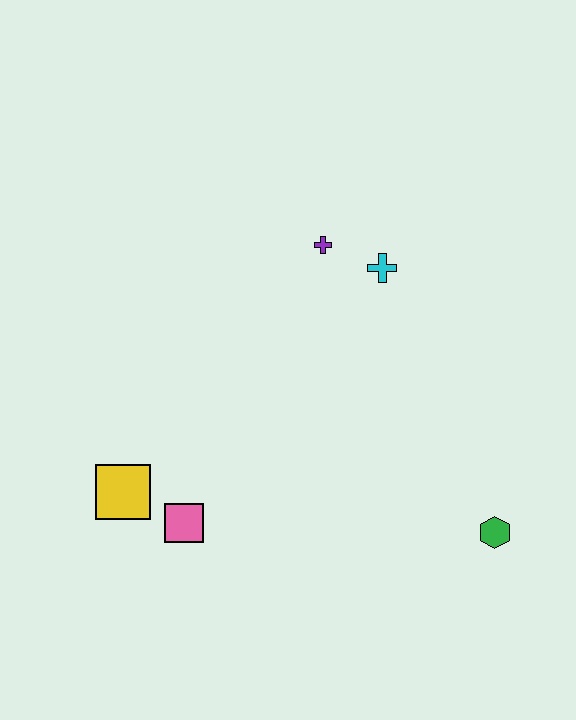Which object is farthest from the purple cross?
The green hexagon is farthest from the purple cross.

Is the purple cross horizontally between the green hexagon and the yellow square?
Yes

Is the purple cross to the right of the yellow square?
Yes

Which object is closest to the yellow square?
The pink square is closest to the yellow square.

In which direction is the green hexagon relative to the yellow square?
The green hexagon is to the right of the yellow square.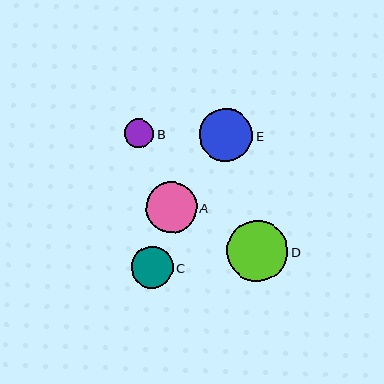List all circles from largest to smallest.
From largest to smallest: D, E, A, C, B.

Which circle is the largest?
Circle D is the largest with a size of approximately 61 pixels.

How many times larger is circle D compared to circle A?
Circle D is approximately 1.2 times the size of circle A.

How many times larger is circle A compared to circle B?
Circle A is approximately 1.7 times the size of circle B.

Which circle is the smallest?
Circle B is the smallest with a size of approximately 29 pixels.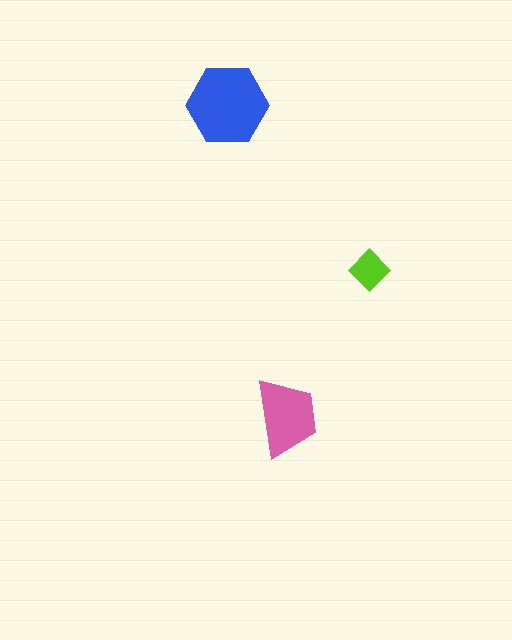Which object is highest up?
The blue hexagon is topmost.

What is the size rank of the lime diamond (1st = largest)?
3rd.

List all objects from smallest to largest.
The lime diamond, the pink trapezoid, the blue hexagon.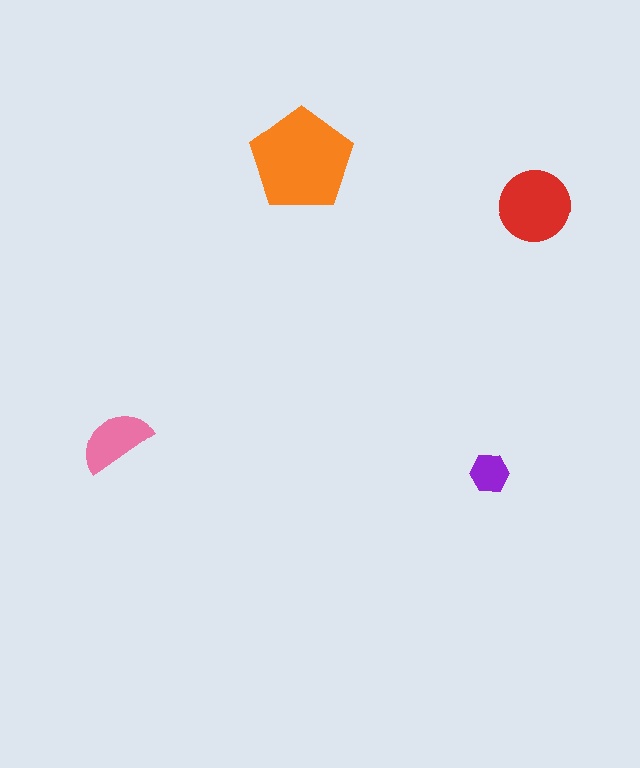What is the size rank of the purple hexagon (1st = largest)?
4th.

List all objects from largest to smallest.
The orange pentagon, the red circle, the pink semicircle, the purple hexagon.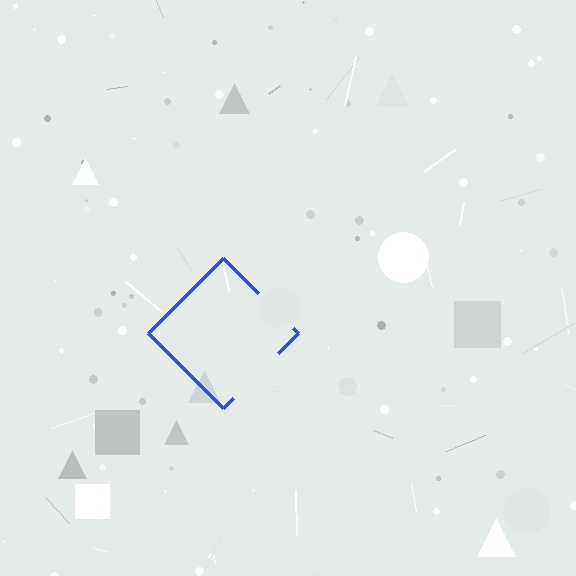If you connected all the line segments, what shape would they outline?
They would outline a diamond.